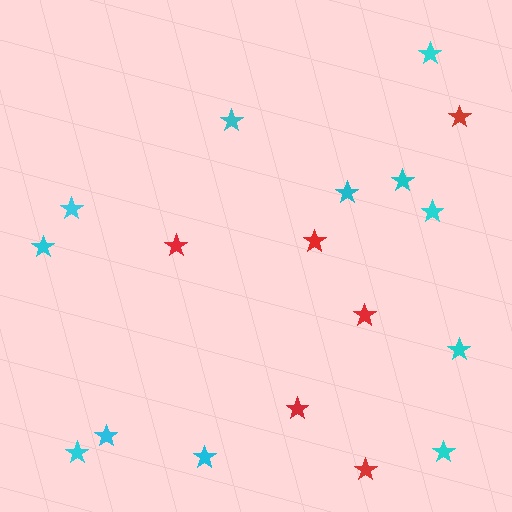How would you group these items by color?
There are 2 groups: one group of red stars (6) and one group of cyan stars (12).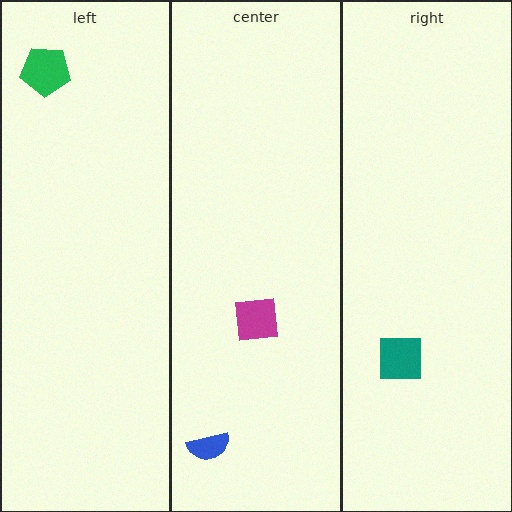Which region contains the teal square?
The right region.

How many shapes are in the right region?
1.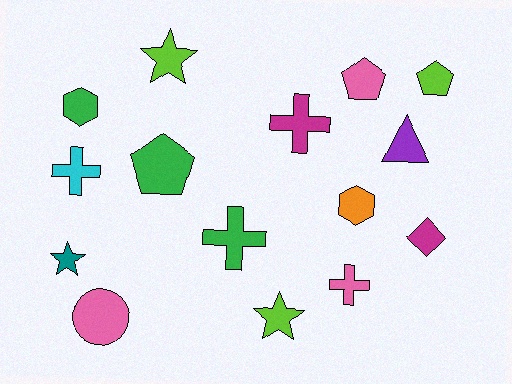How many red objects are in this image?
There are no red objects.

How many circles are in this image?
There is 1 circle.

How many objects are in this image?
There are 15 objects.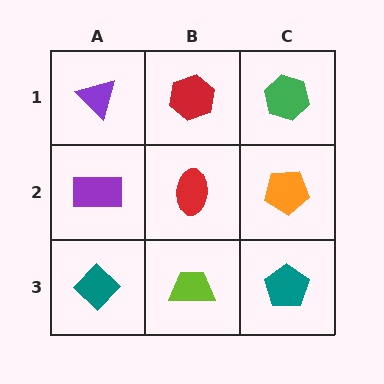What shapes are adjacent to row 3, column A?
A purple rectangle (row 2, column A), a lime trapezoid (row 3, column B).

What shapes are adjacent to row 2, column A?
A purple triangle (row 1, column A), a teal diamond (row 3, column A), a red ellipse (row 2, column B).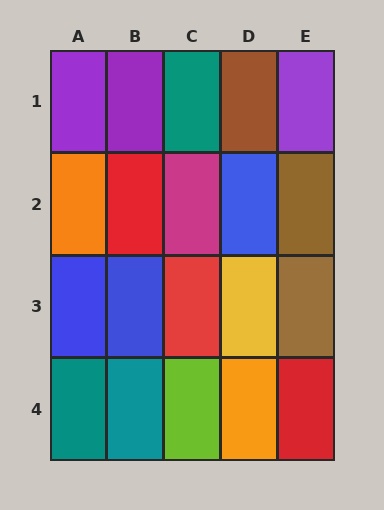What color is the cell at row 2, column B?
Red.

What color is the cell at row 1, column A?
Purple.